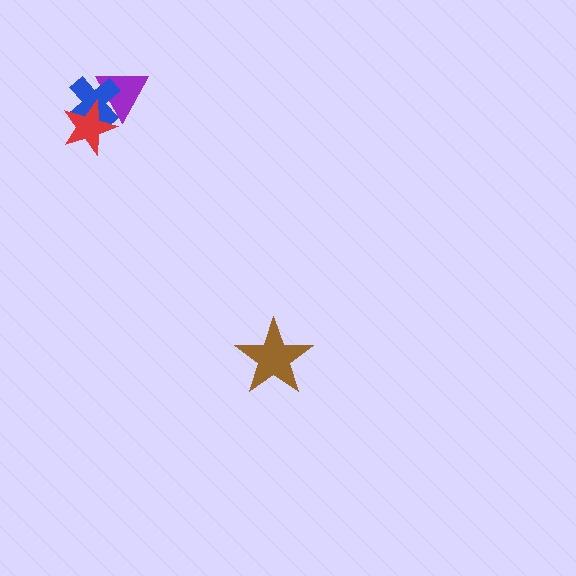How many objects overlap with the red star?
2 objects overlap with the red star.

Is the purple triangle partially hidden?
Yes, it is partially covered by another shape.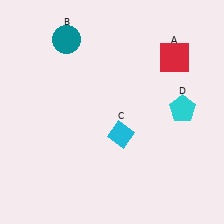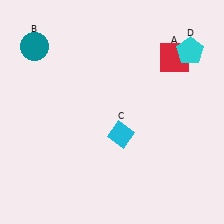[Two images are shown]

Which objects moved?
The objects that moved are: the teal circle (B), the cyan pentagon (D).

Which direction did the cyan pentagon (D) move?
The cyan pentagon (D) moved up.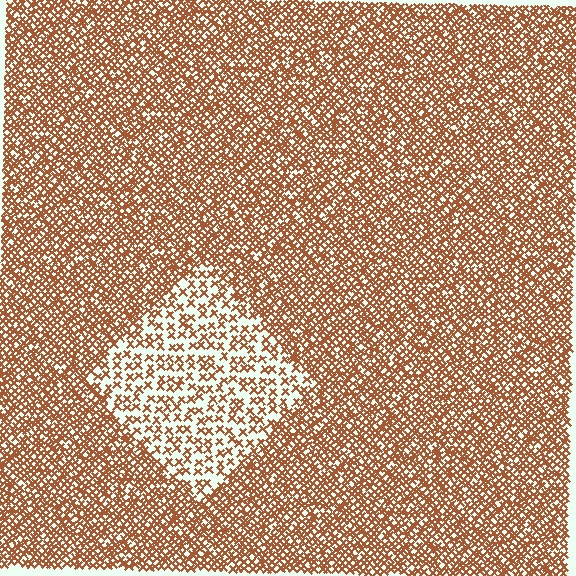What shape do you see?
I see a diamond.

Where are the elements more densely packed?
The elements are more densely packed outside the diamond boundary.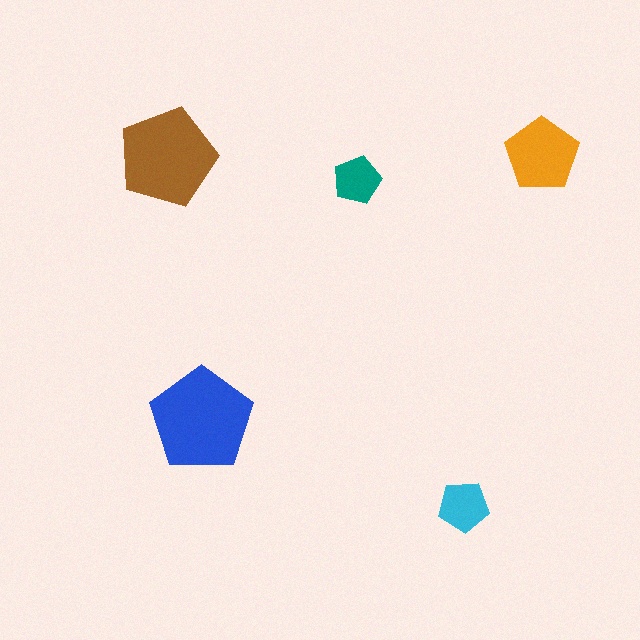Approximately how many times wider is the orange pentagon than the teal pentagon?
About 1.5 times wider.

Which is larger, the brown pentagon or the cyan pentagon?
The brown one.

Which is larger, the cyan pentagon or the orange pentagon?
The orange one.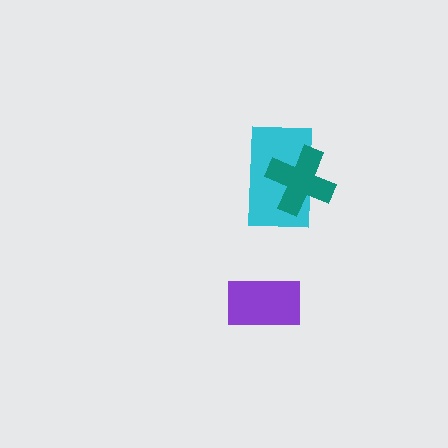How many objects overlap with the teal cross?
1 object overlaps with the teal cross.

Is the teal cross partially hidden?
No, no other shape covers it.